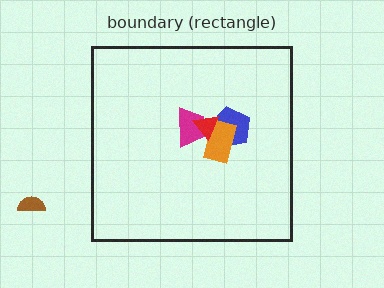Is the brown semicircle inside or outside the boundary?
Outside.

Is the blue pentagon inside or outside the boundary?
Inside.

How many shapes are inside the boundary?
4 inside, 1 outside.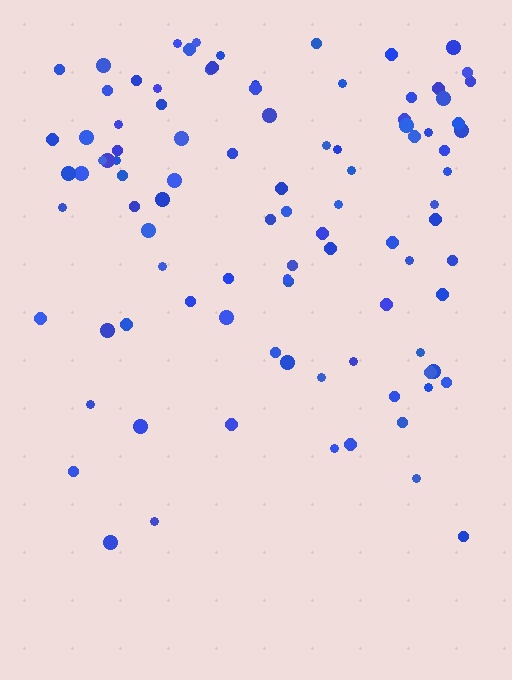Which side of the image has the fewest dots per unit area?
The bottom.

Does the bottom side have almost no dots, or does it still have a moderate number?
Still a moderate number, just noticeably fewer than the top.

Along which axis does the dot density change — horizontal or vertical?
Vertical.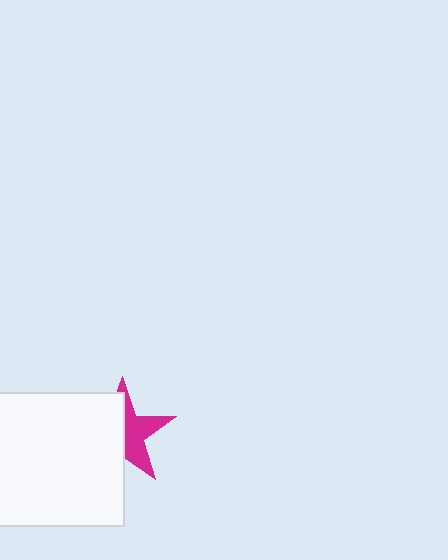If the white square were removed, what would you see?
You would see the complete magenta star.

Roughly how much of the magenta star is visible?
About half of it is visible (roughly 45%).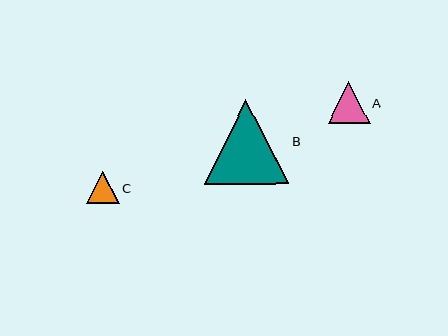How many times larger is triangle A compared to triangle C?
Triangle A is approximately 1.3 times the size of triangle C.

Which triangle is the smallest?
Triangle C is the smallest with a size of approximately 33 pixels.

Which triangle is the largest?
Triangle B is the largest with a size of approximately 84 pixels.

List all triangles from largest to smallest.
From largest to smallest: B, A, C.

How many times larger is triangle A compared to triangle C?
Triangle A is approximately 1.3 times the size of triangle C.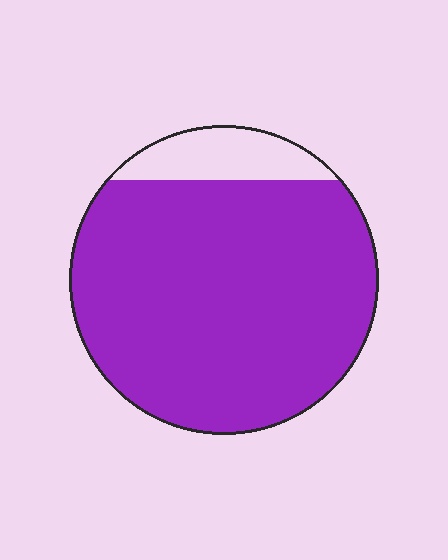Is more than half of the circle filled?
Yes.